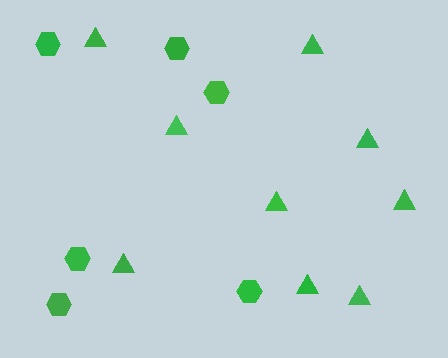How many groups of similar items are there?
There are 2 groups: one group of hexagons (6) and one group of triangles (9).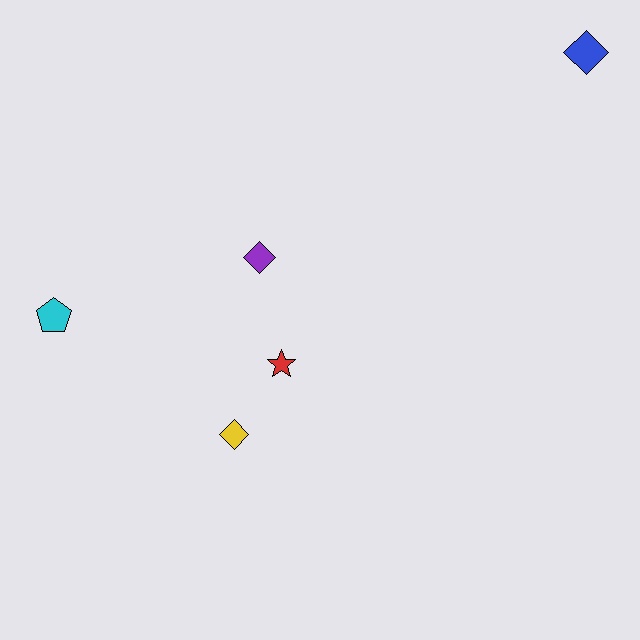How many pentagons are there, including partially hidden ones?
There is 1 pentagon.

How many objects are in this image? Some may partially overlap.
There are 5 objects.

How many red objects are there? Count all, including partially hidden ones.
There is 1 red object.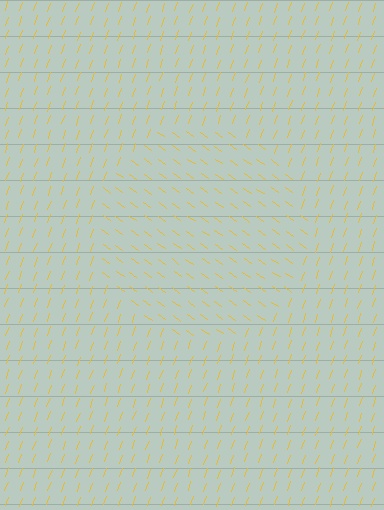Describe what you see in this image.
The image is filled with small yellow line segments. A circle region in the image has lines oriented differently from the surrounding lines, creating a visible texture boundary.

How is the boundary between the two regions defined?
The boundary is defined purely by a change in line orientation (approximately 74 degrees difference). All lines are the same color and thickness.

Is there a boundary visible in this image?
Yes, there is a texture boundary formed by a change in line orientation.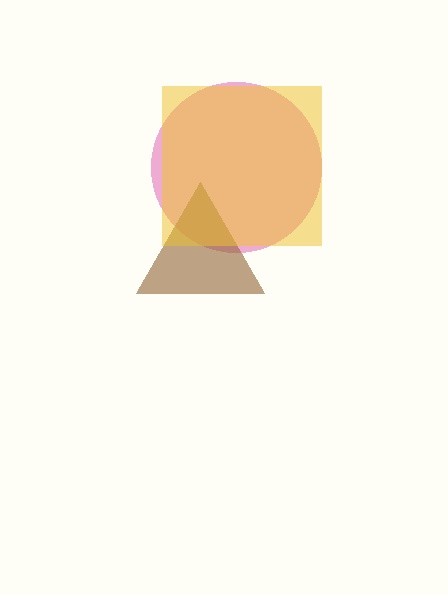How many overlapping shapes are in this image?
There are 3 overlapping shapes in the image.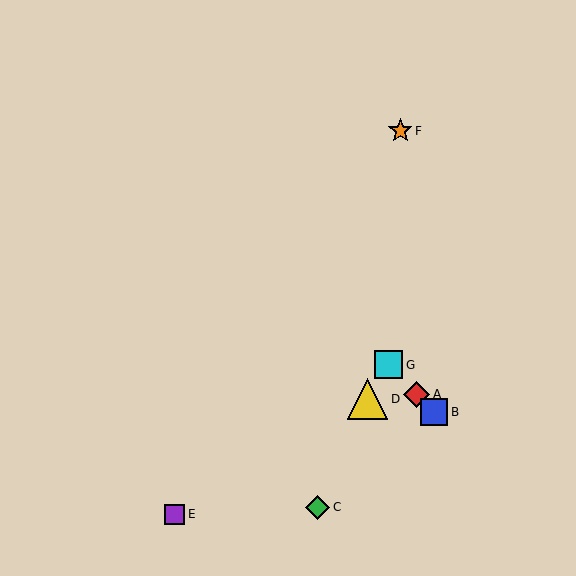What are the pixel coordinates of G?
Object G is at (389, 365).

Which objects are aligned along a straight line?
Objects A, B, G are aligned along a straight line.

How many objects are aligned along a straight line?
3 objects (A, B, G) are aligned along a straight line.